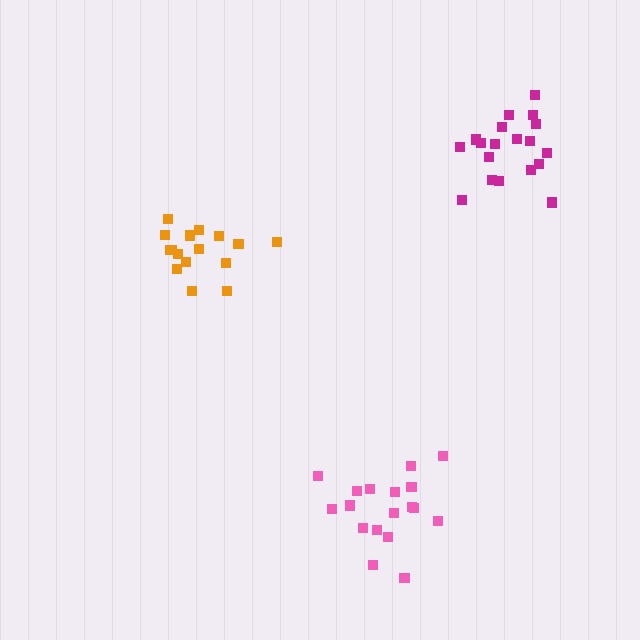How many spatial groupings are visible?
There are 3 spatial groupings.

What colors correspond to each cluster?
The clusters are colored: magenta, pink, orange.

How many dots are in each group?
Group 1: 19 dots, Group 2: 18 dots, Group 3: 16 dots (53 total).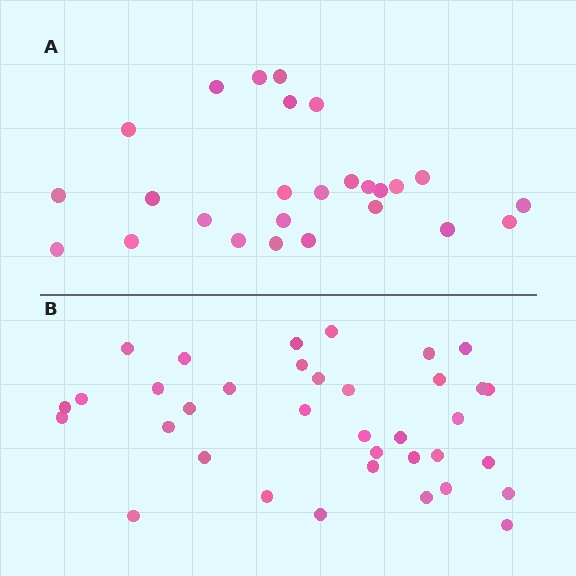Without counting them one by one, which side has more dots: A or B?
Region B (the bottom region) has more dots.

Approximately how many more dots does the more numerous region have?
Region B has roughly 10 or so more dots than region A.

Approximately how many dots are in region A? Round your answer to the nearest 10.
About 30 dots. (The exact count is 26, which rounds to 30.)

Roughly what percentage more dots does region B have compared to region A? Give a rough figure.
About 40% more.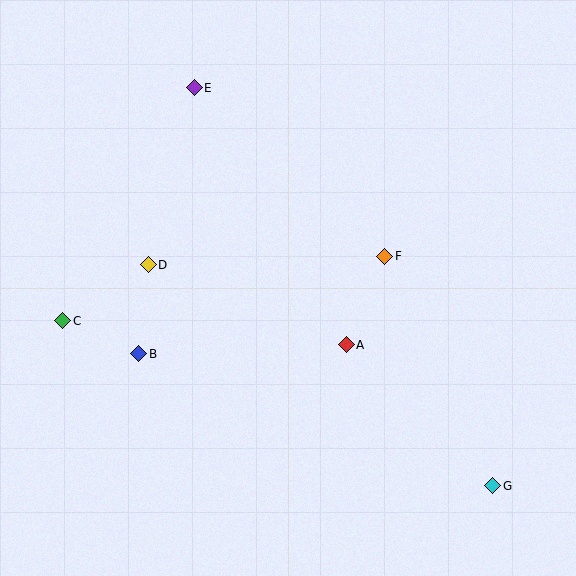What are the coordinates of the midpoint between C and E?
The midpoint between C and E is at (129, 204).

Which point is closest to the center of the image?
Point A at (346, 345) is closest to the center.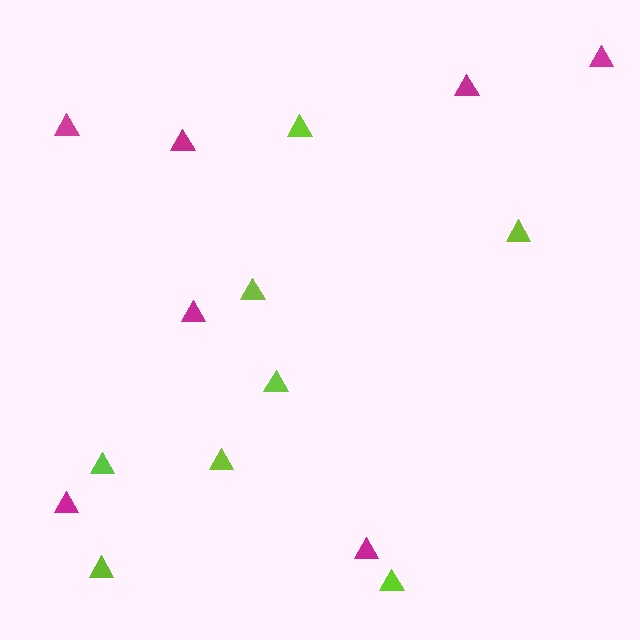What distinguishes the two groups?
There are 2 groups: one group of lime triangles (8) and one group of magenta triangles (7).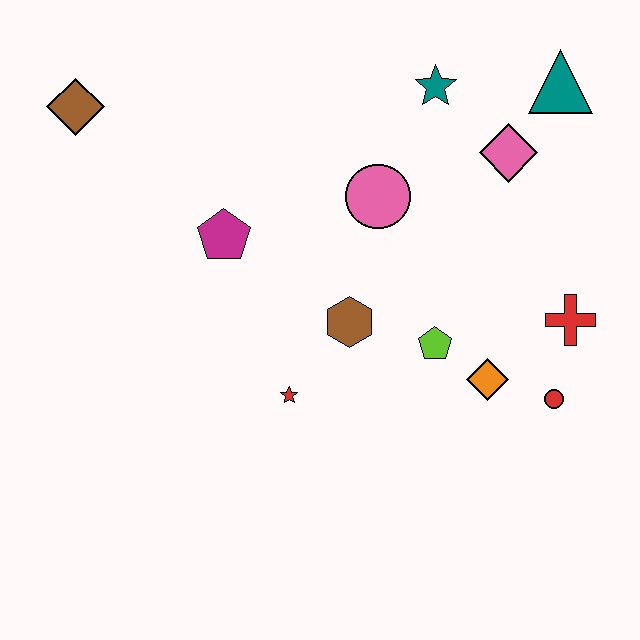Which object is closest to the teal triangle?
The pink diamond is closest to the teal triangle.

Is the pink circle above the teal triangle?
No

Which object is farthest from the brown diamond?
The red circle is farthest from the brown diamond.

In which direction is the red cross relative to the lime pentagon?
The red cross is to the right of the lime pentagon.